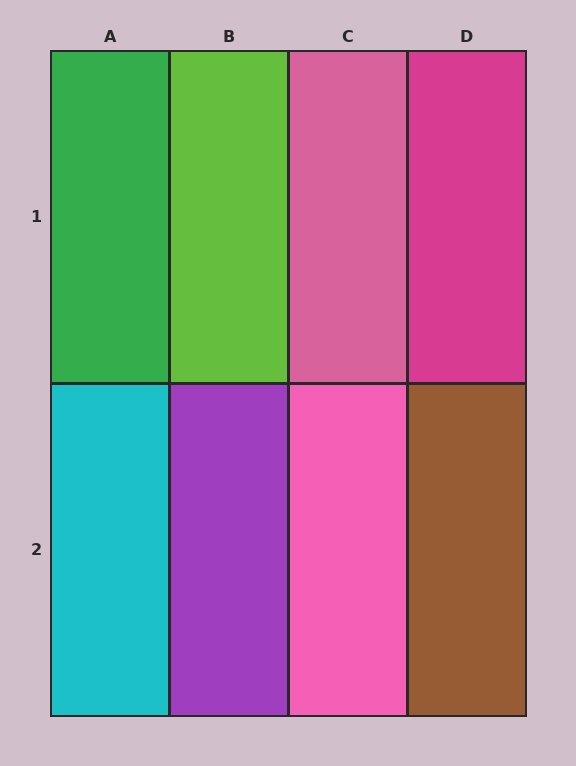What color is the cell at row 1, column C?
Pink.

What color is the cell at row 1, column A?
Green.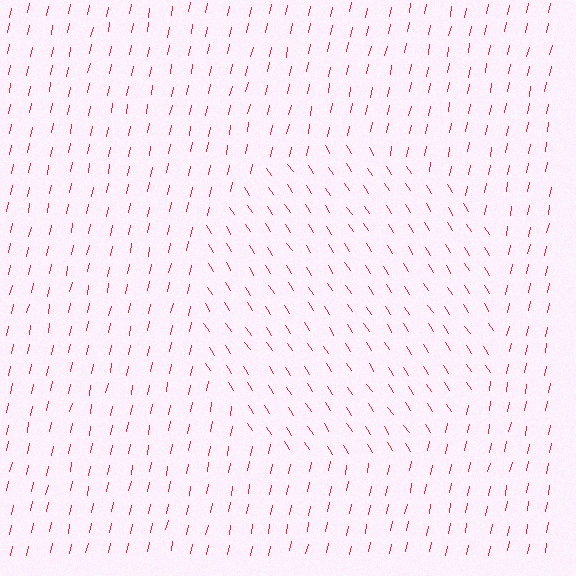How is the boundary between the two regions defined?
The boundary is defined purely by a change in line orientation (approximately 45 degrees difference). All lines are the same color and thickness.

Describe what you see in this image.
The image is filled with small red line segments. A circle region in the image has lines oriented differently from the surrounding lines, creating a visible texture boundary.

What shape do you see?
I see a circle.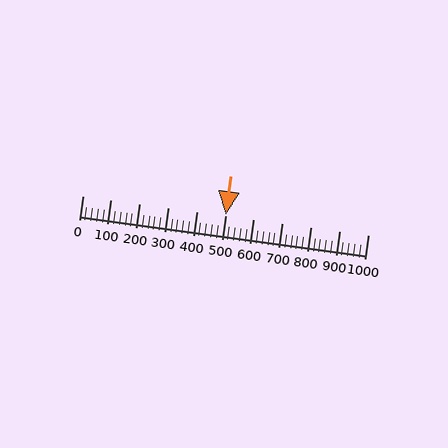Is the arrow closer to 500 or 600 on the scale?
The arrow is closer to 500.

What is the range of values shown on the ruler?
The ruler shows values from 0 to 1000.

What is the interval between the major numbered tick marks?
The major tick marks are spaced 100 units apart.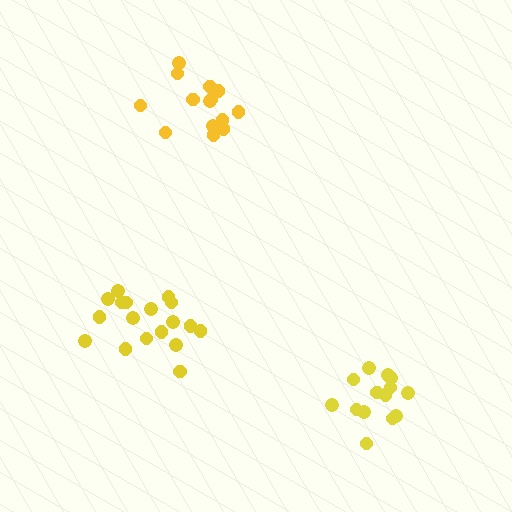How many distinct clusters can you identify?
There are 3 distinct clusters.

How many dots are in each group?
Group 1: 14 dots, Group 2: 18 dots, Group 3: 14 dots (46 total).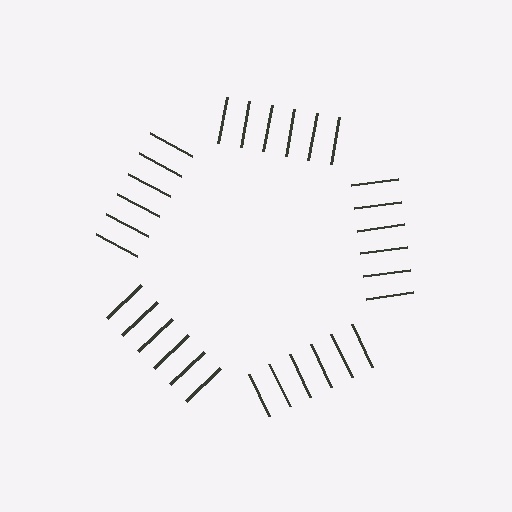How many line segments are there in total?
30 — 6 along each of the 5 edges.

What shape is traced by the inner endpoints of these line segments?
An illusory pentagon — the line segments terminate on its edges but no continuous stroke is drawn.